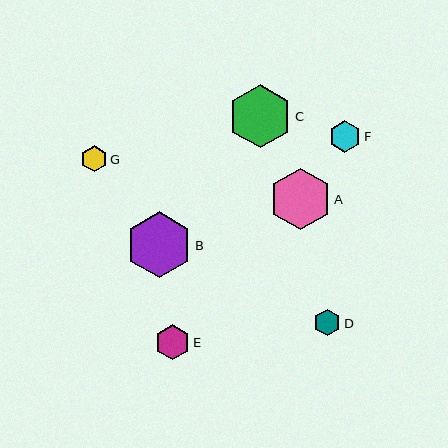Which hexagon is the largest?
Hexagon B is the largest with a size of approximately 66 pixels.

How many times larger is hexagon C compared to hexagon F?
Hexagon C is approximately 2.0 times the size of hexagon F.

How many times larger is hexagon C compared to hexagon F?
Hexagon C is approximately 2.0 times the size of hexagon F.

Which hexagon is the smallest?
Hexagon G is the smallest with a size of approximately 26 pixels.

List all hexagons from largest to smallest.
From largest to smallest: B, C, A, E, F, D, G.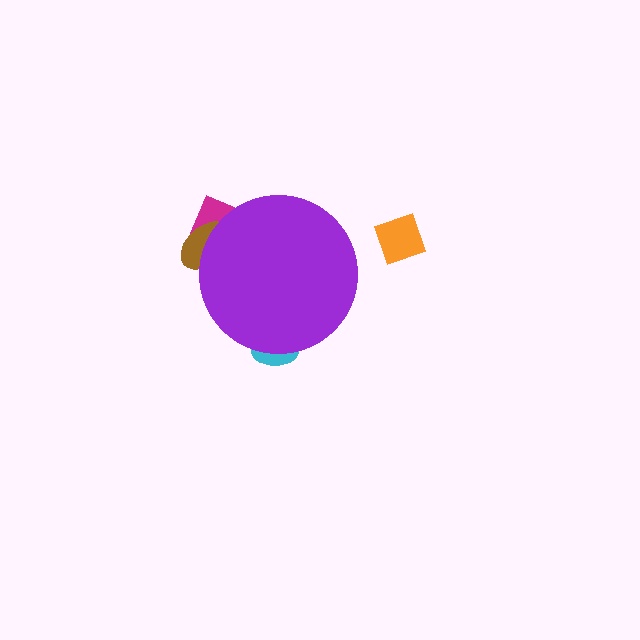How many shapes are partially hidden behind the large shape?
3 shapes are partially hidden.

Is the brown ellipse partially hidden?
Yes, the brown ellipse is partially hidden behind the purple circle.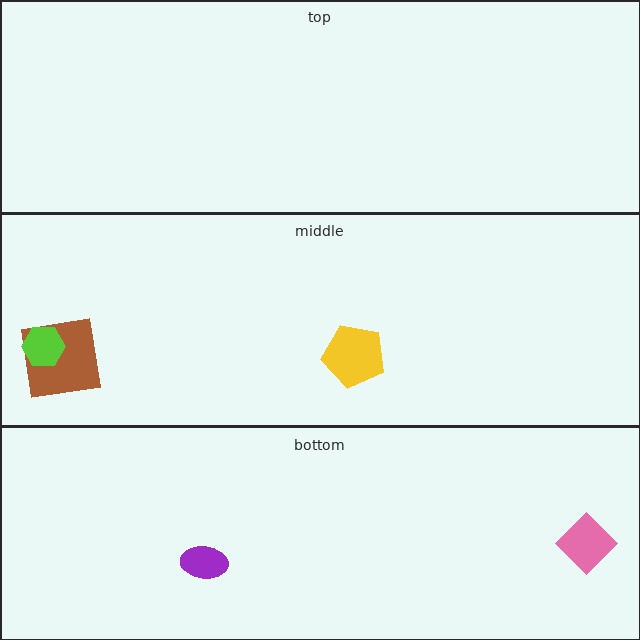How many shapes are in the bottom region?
2.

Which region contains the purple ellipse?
The bottom region.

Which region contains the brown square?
The middle region.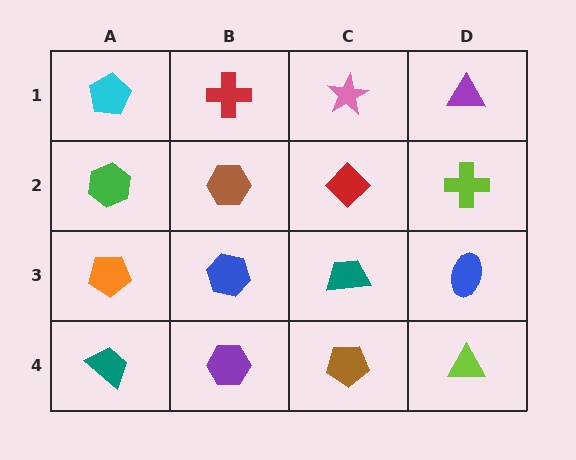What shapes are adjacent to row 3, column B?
A brown hexagon (row 2, column B), a purple hexagon (row 4, column B), an orange pentagon (row 3, column A), a teal trapezoid (row 3, column C).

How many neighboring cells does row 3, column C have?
4.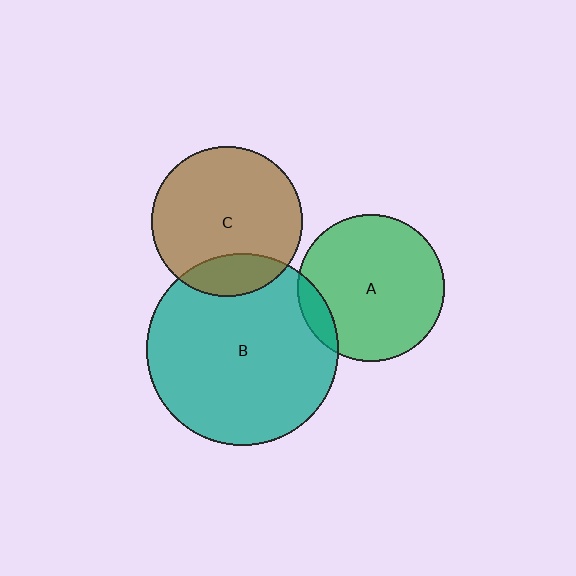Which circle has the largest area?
Circle B (teal).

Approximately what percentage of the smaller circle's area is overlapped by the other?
Approximately 20%.